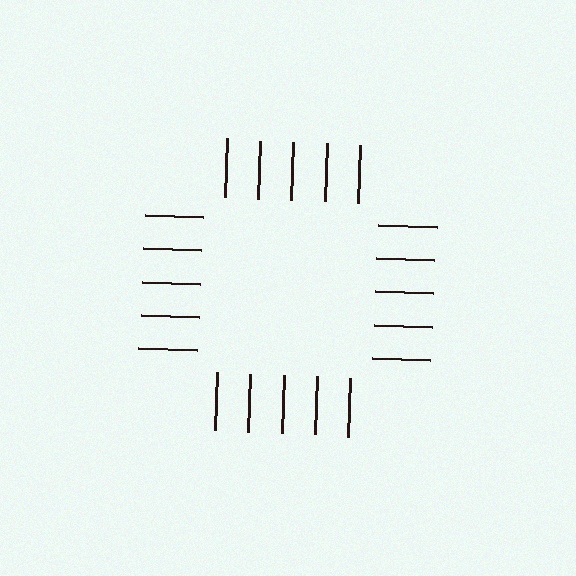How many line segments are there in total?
20 — 5 along each of the 4 edges.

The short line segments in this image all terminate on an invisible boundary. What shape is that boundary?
An illusory square — the line segments terminate on its edges but no continuous stroke is drawn.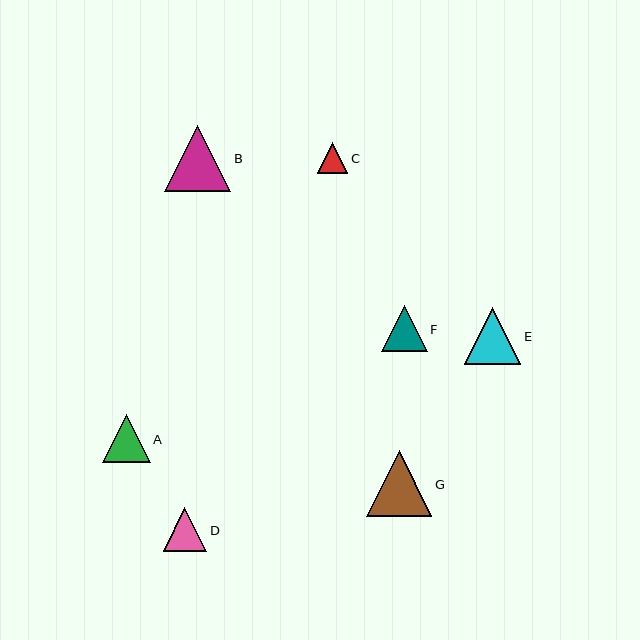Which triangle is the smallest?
Triangle C is the smallest with a size of approximately 31 pixels.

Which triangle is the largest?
Triangle B is the largest with a size of approximately 66 pixels.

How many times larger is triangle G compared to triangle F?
Triangle G is approximately 1.4 times the size of triangle F.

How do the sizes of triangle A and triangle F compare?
Triangle A and triangle F are approximately the same size.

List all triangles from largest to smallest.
From largest to smallest: B, G, E, A, F, D, C.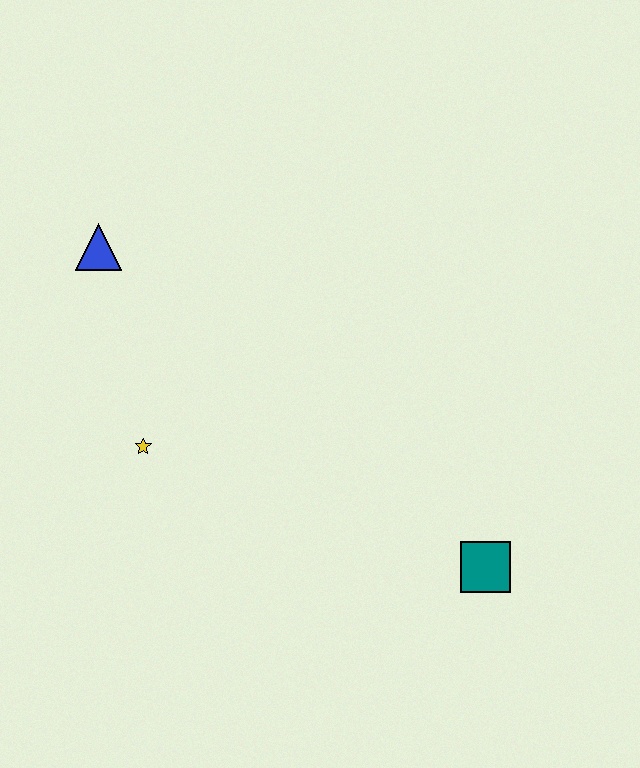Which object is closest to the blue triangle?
The yellow star is closest to the blue triangle.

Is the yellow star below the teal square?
No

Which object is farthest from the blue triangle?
The teal square is farthest from the blue triangle.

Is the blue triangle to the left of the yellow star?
Yes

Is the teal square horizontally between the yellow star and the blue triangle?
No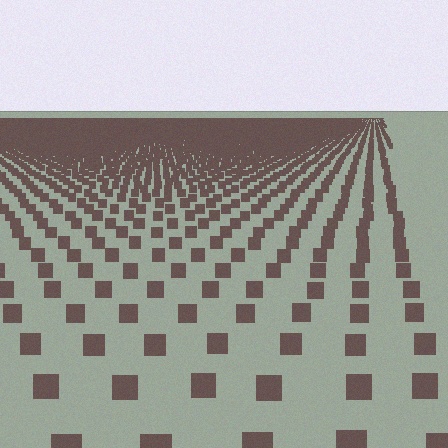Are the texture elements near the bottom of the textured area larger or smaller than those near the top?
Larger. Near the bottom, elements are closer to the viewer and appear at a bigger on-screen size.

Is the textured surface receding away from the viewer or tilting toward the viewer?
The surface is receding away from the viewer. Texture elements get smaller and denser toward the top.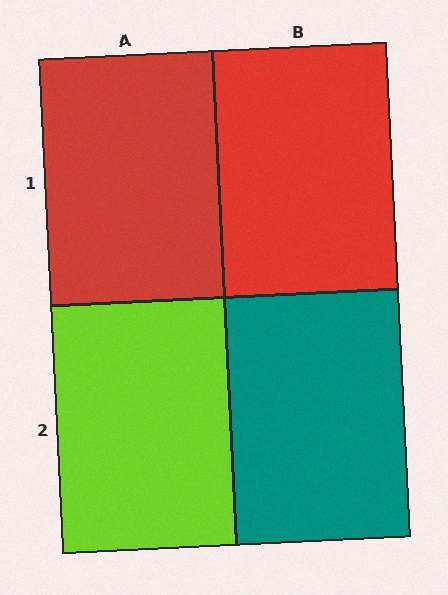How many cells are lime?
1 cell is lime.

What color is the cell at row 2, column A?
Lime.